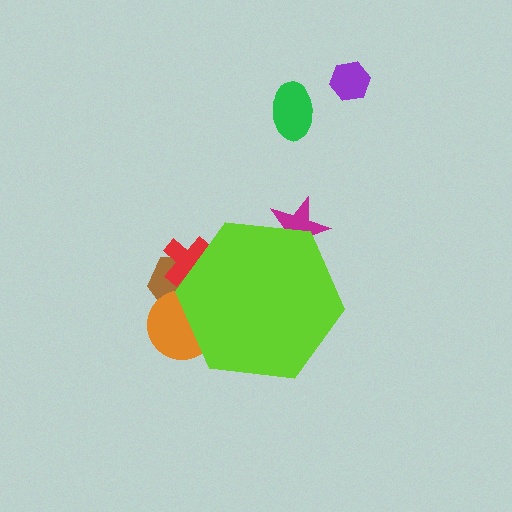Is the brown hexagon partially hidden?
Yes, the brown hexagon is partially hidden behind the lime hexagon.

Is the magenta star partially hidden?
Yes, the magenta star is partially hidden behind the lime hexagon.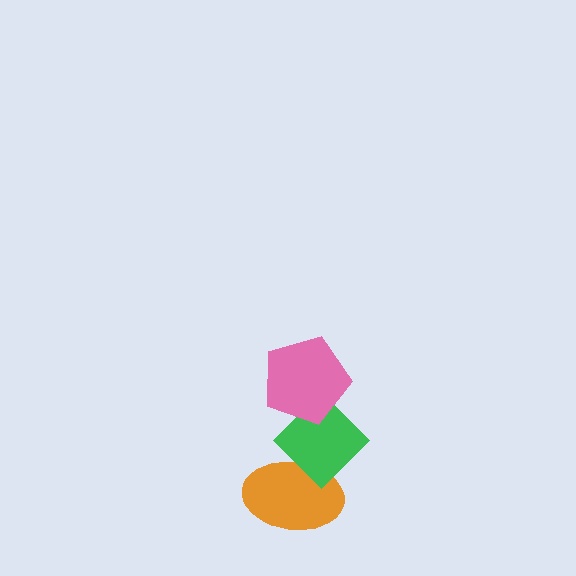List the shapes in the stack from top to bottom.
From top to bottom: the pink pentagon, the green diamond, the orange ellipse.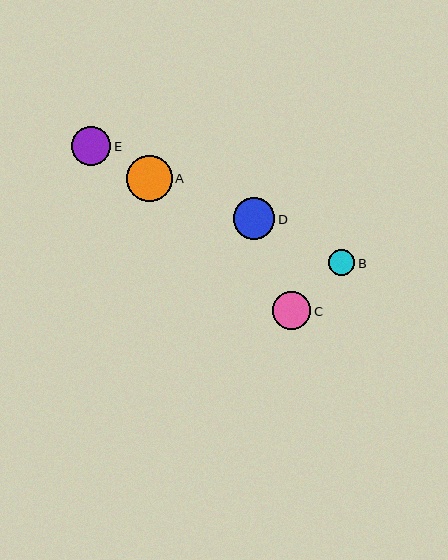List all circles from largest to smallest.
From largest to smallest: A, D, E, C, B.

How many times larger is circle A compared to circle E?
Circle A is approximately 1.2 times the size of circle E.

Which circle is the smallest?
Circle B is the smallest with a size of approximately 27 pixels.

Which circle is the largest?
Circle A is the largest with a size of approximately 46 pixels.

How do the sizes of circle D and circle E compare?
Circle D and circle E are approximately the same size.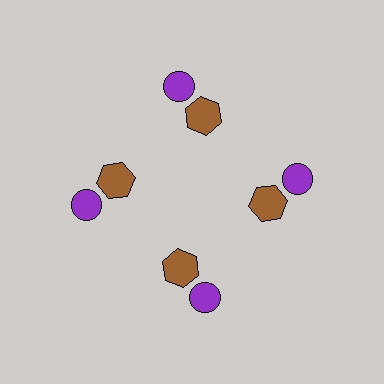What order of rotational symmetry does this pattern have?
This pattern has 4-fold rotational symmetry.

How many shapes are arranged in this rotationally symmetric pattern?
There are 8 shapes, arranged in 4 groups of 2.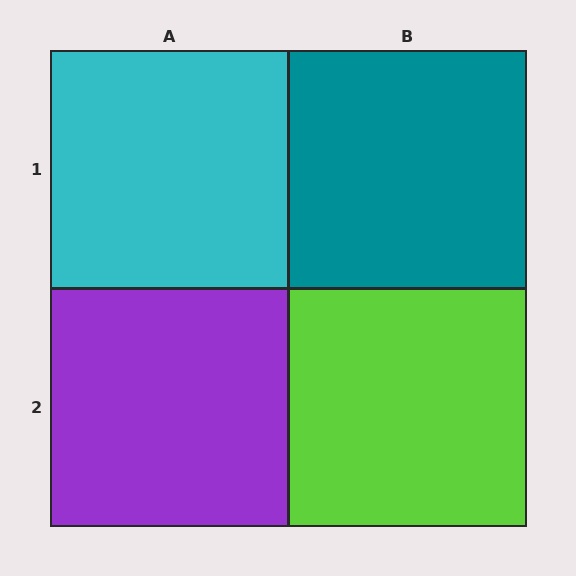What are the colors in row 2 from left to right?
Purple, lime.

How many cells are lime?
1 cell is lime.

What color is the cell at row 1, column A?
Cyan.